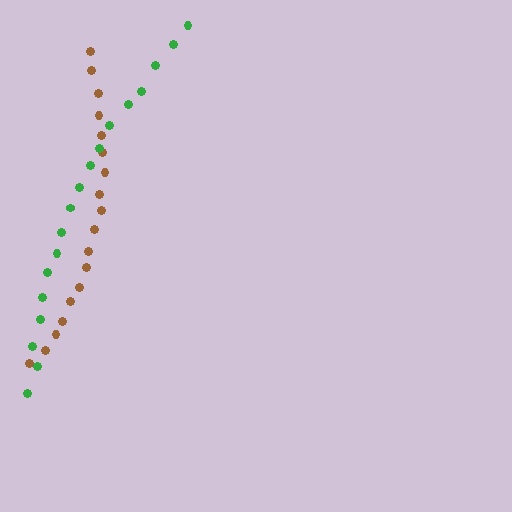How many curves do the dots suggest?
There are 2 distinct paths.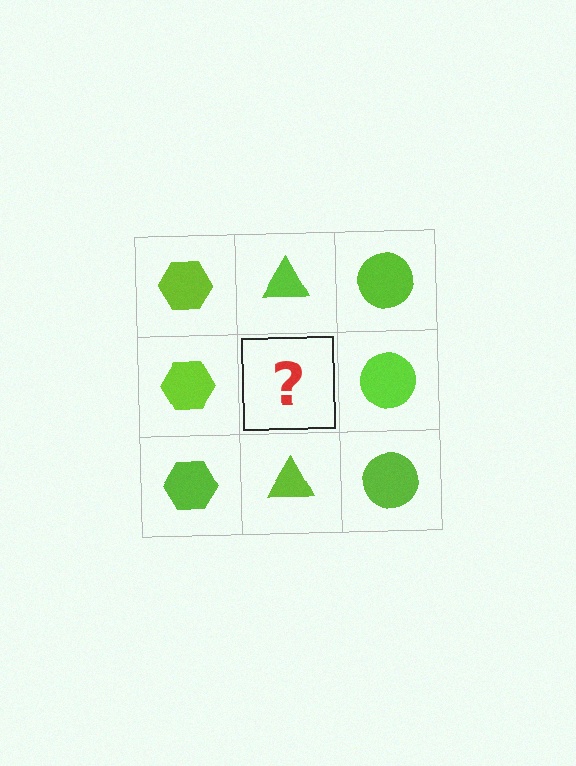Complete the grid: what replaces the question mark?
The question mark should be replaced with a lime triangle.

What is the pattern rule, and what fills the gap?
The rule is that each column has a consistent shape. The gap should be filled with a lime triangle.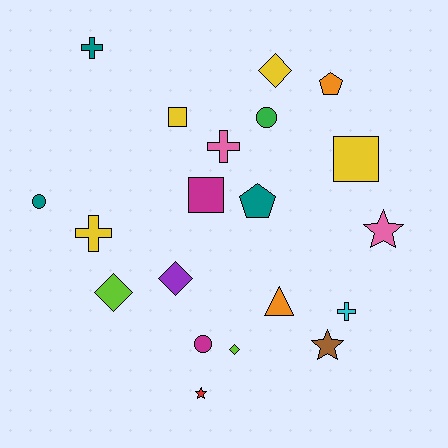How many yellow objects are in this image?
There are 4 yellow objects.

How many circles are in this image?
There are 3 circles.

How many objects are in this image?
There are 20 objects.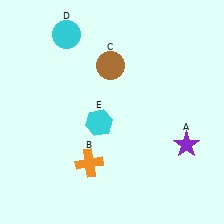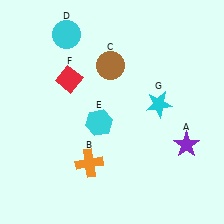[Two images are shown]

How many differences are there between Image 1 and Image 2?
There are 2 differences between the two images.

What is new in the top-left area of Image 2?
A red diamond (F) was added in the top-left area of Image 2.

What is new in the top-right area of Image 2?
A cyan star (G) was added in the top-right area of Image 2.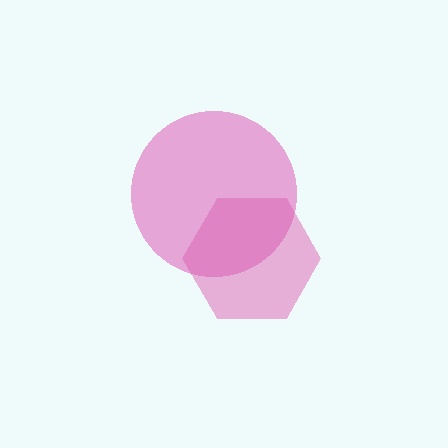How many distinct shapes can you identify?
There are 2 distinct shapes: a magenta circle, a pink hexagon.